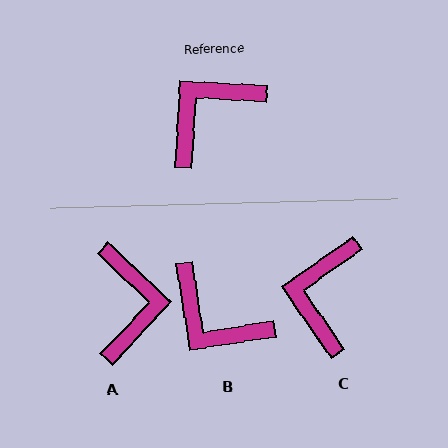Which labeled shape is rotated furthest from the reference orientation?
A, about 130 degrees away.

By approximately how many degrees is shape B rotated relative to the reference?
Approximately 102 degrees counter-clockwise.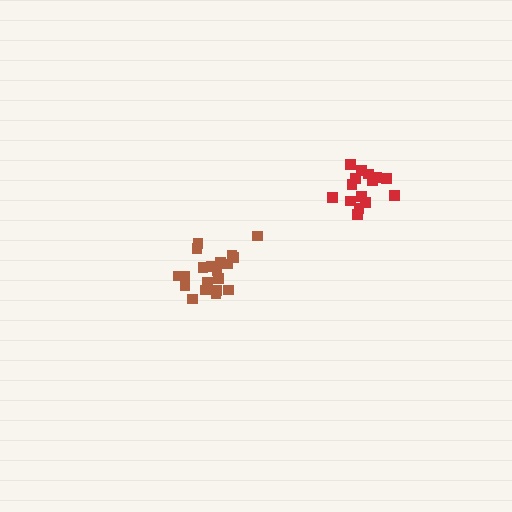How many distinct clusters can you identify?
There are 2 distinct clusters.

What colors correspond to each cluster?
The clusters are colored: brown, red.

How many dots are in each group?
Group 1: 20 dots, Group 2: 15 dots (35 total).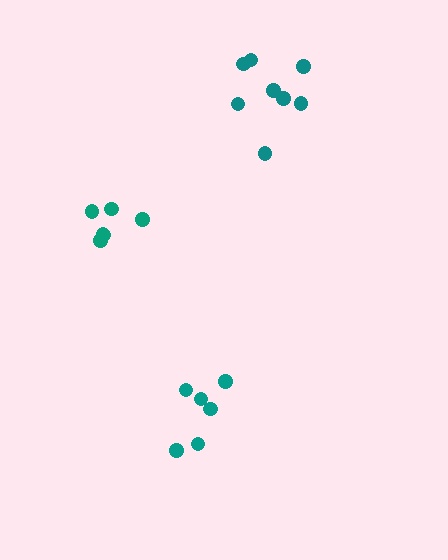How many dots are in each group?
Group 1: 6 dots, Group 2: 6 dots, Group 3: 8 dots (20 total).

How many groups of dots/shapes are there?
There are 3 groups.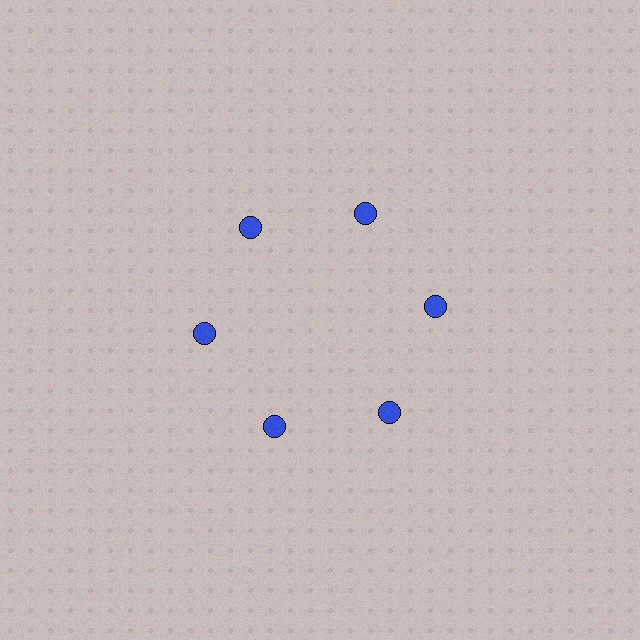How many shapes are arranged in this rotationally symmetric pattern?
There are 6 shapes, arranged in 6 groups of 1.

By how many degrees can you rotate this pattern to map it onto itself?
The pattern maps onto itself every 60 degrees of rotation.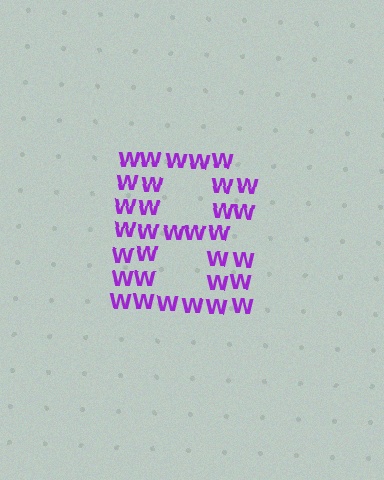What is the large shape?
The large shape is the letter B.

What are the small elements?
The small elements are letter W's.